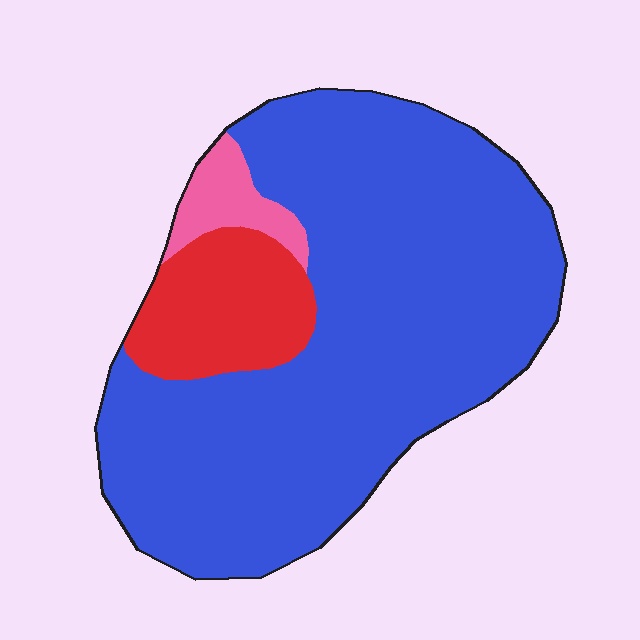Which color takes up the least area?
Pink, at roughly 5%.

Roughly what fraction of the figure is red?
Red covers roughly 15% of the figure.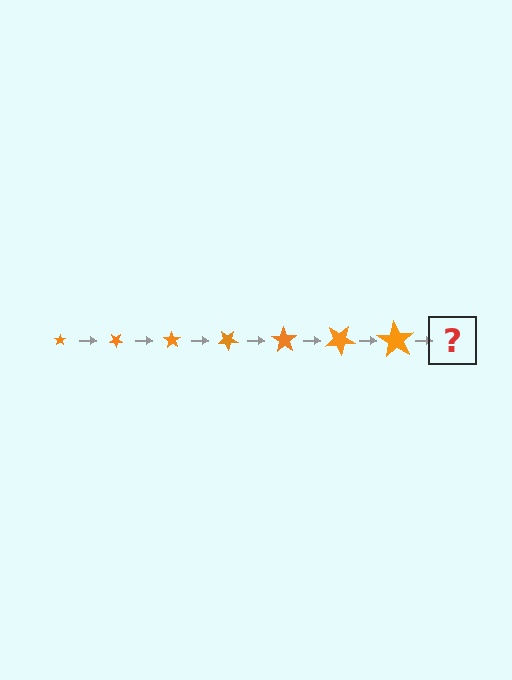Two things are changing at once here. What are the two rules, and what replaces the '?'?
The two rules are that the star grows larger each step and it rotates 35 degrees each step. The '?' should be a star, larger than the previous one and rotated 245 degrees from the start.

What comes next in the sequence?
The next element should be a star, larger than the previous one and rotated 245 degrees from the start.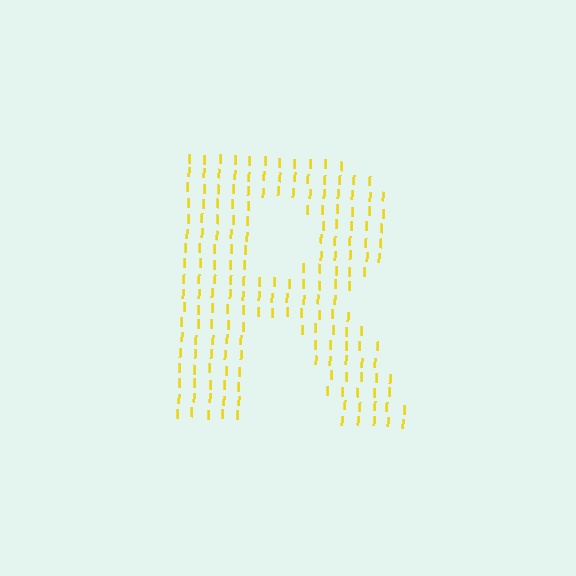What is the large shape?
The large shape is the letter R.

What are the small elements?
The small elements are letter I's.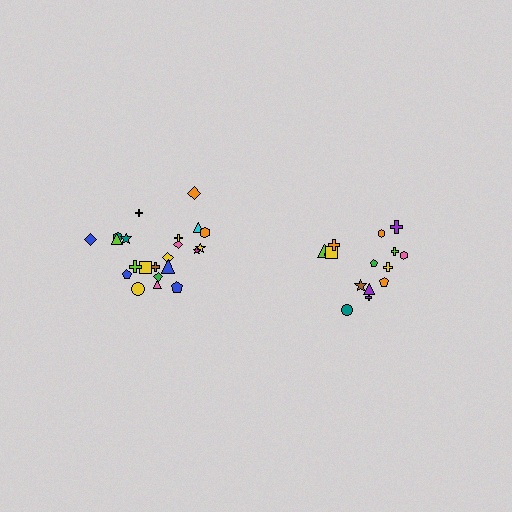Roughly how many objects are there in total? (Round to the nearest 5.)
Roughly 35 objects in total.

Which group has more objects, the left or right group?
The left group.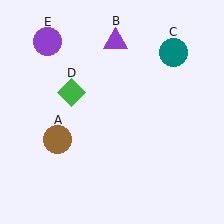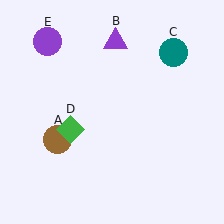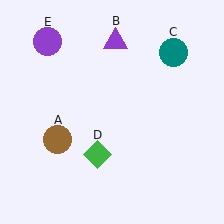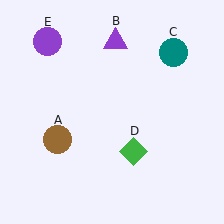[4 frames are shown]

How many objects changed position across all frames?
1 object changed position: green diamond (object D).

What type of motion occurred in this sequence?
The green diamond (object D) rotated counterclockwise around the center of the scene.